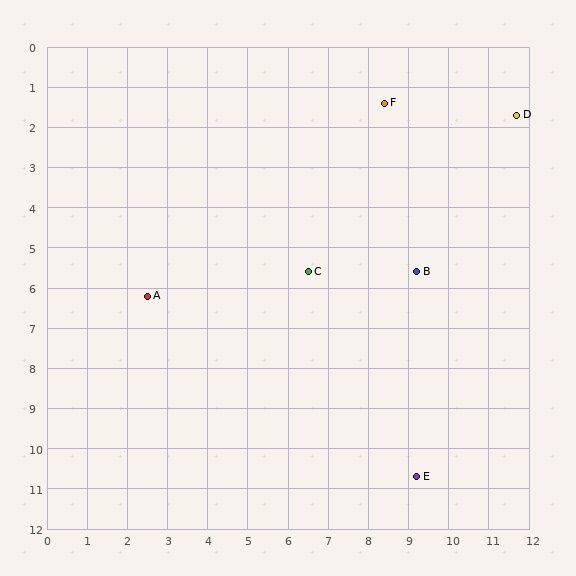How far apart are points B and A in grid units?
Points B and A are about 6.7 grid units apart.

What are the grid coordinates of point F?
Point F is at approximately (8.4, 1.4).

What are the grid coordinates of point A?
Point A is at approximately (2.5, 6.2).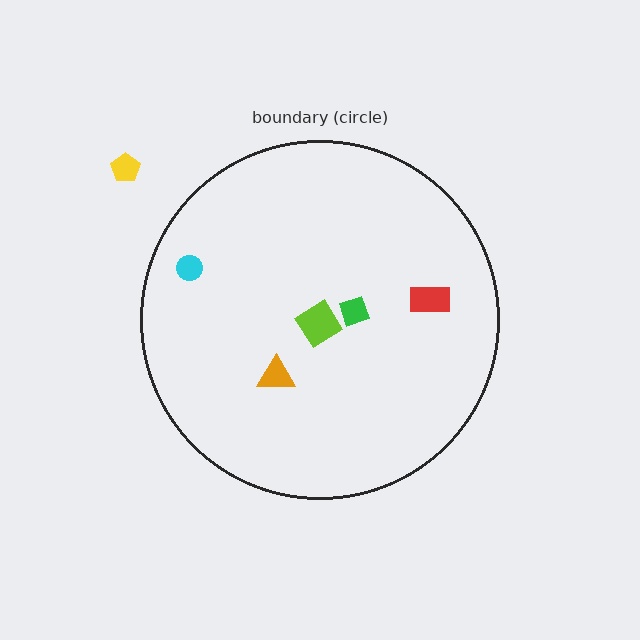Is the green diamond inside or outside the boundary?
Inside.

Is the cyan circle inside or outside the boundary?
Inside.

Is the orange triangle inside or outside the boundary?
Inside.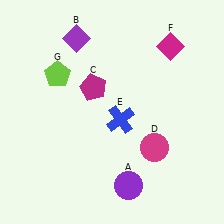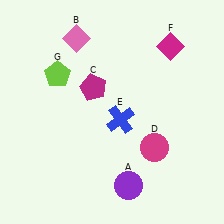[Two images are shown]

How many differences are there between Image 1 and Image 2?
There is 1 difference between the two images.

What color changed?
The diamond (B) changed from purple in Image 1 to pink in Image 2.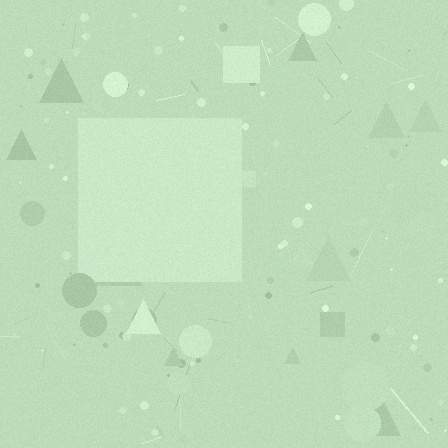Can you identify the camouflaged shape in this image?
The camouflaged shape is a square.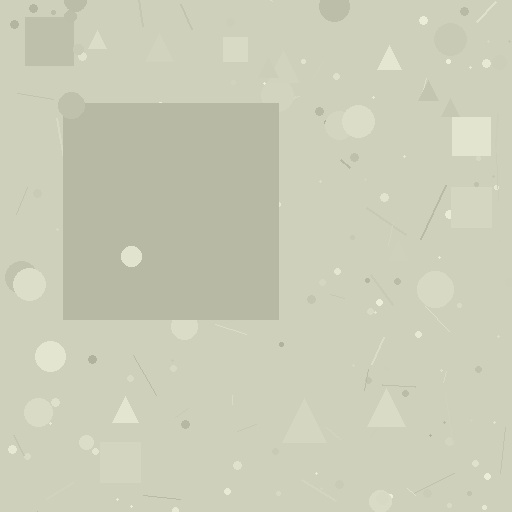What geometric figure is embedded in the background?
A square is embedded in the background.